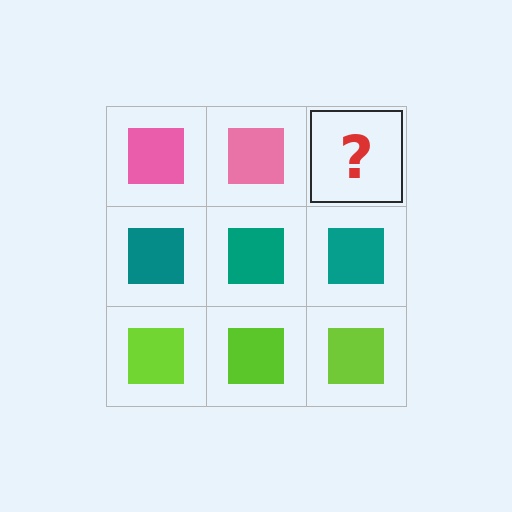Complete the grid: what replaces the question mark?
The question mark should be replaced with a pink square.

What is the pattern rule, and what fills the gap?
The rule is that each row has a consistent color. The gap should be filled with a pink square.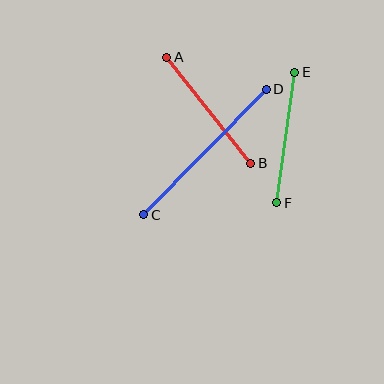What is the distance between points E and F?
The distance is approximately 131 pixels.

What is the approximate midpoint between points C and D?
The midpoint is at approximately (205, 152) pixels.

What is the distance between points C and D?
The distance is approximately 175 pixels.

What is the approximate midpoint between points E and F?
The midpoint is at approximately (286, 138) pixels.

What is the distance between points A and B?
The distance is approximately 135 pixels.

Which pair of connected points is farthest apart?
Points C and D are farthest apart.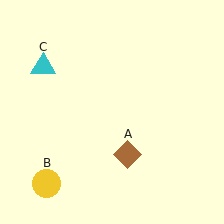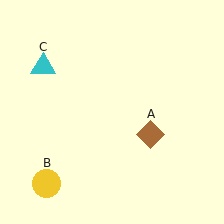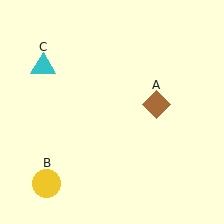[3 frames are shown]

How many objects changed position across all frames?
1 object changed position: brown diamond (object A).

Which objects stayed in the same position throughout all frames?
Yellow circle (object B) and cyan triangle (object C) remained stationary.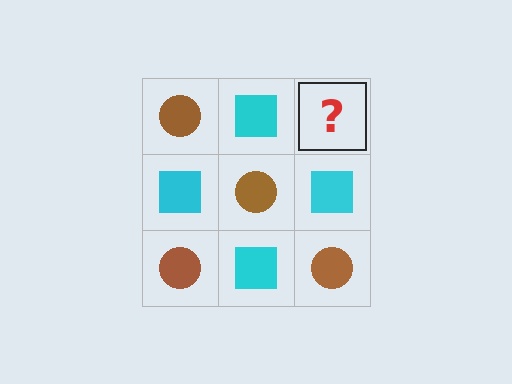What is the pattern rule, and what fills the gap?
The rule is that it alternates brown circle and cyan square in a checkerboard pattern. The gap should be filled with a brown circle.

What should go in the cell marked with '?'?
The missing cell should contain a brown circle.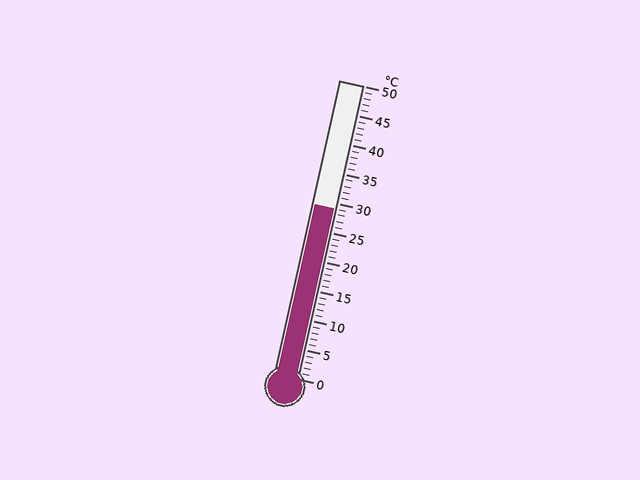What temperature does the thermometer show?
The thermometer shows approximately 29°C.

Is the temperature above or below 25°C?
The temperature is above 25°C.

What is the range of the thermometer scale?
The thermometer scale ranges from 0°C to 50°C.